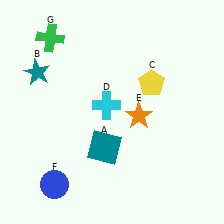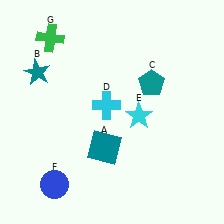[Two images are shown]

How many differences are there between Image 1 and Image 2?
There are 2 differences between the two images.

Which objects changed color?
C changed from yellow to teal. E changed from orange to cyan.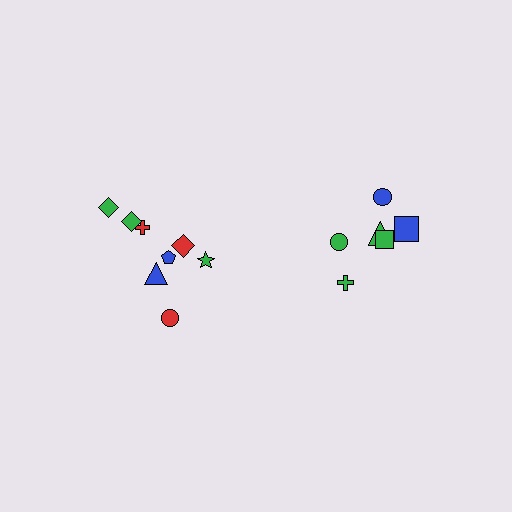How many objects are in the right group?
There are 6 objects.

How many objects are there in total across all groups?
There are 14 objects.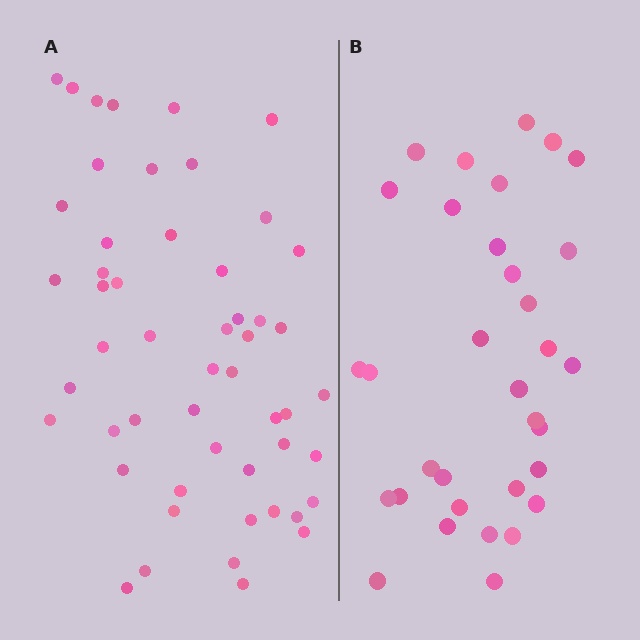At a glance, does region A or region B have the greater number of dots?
Region A (the left region) has more dots.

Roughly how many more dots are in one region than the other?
Region A has approximately 20 more dots than region B.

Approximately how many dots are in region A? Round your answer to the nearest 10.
About 50 dots. (The exact count is 52, which rounds to 50.)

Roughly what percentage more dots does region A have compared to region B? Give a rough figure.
About 60% more.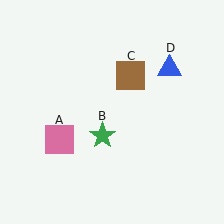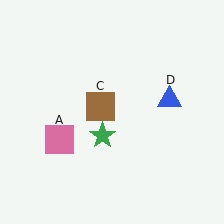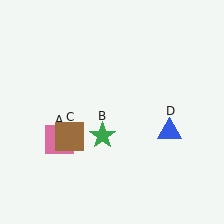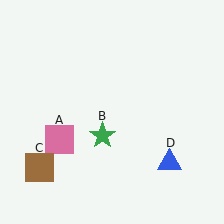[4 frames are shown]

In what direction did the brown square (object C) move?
The brown square (object C) moved down and to the left.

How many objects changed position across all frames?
2 objects changed position: brown square (object C), blue triangle (object D).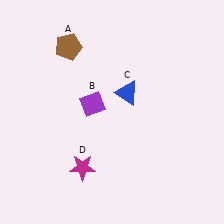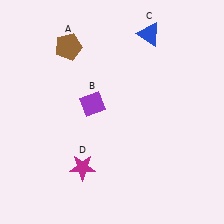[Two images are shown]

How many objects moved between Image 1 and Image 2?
1 object moved between the two images.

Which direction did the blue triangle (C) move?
The blue triangle (C) moved up.